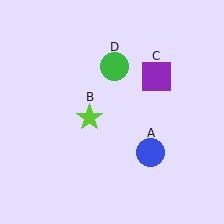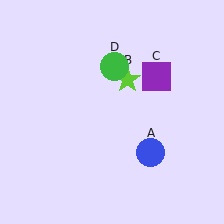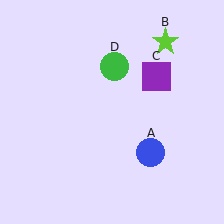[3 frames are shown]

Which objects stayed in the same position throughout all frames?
Blue circle (object A) and purple square (object C) and green circle (object D) remained stationary.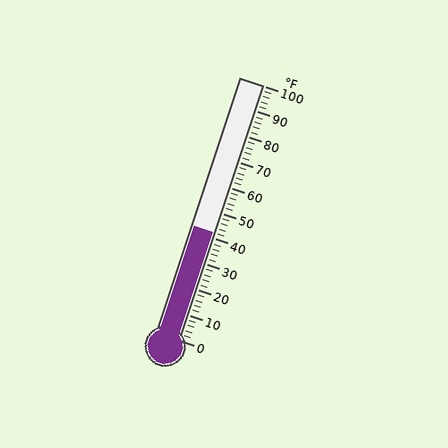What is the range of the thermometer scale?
The thermometer scale ranges from 0°F to 100°F.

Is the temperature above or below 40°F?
The temperature is above 40°F.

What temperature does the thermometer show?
The thermometer shows approximately 42°F.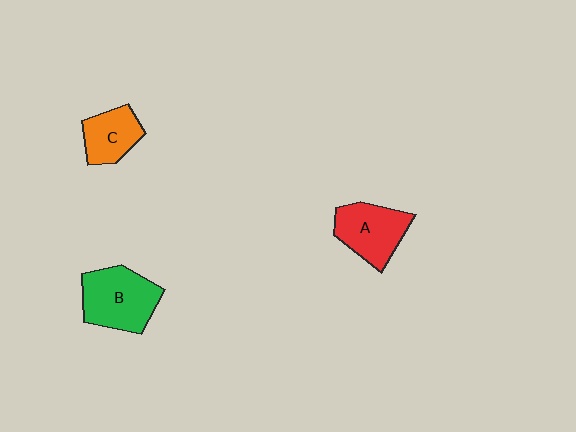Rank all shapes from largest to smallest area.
From largest to smallest: B (green), A (red), C (orange).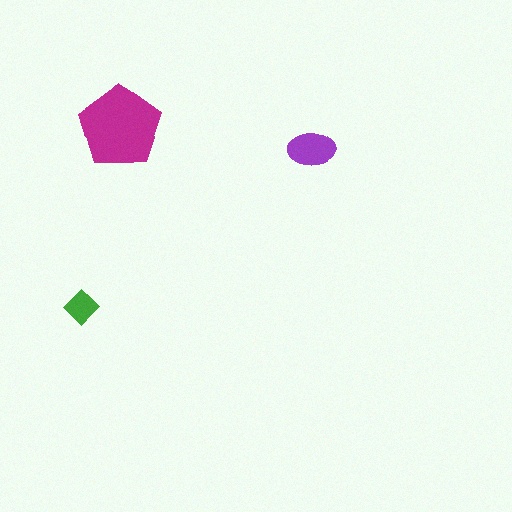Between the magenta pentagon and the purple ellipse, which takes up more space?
The magenta pentagon.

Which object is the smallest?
The green diamond.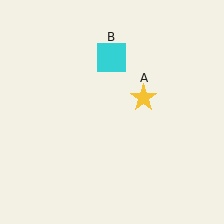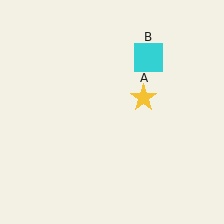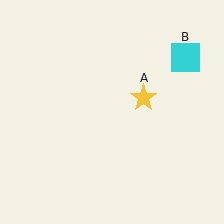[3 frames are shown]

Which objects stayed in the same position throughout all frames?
Yellow star (object A) remained stationary.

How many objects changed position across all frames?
1 object changed position: cyan square (object B).